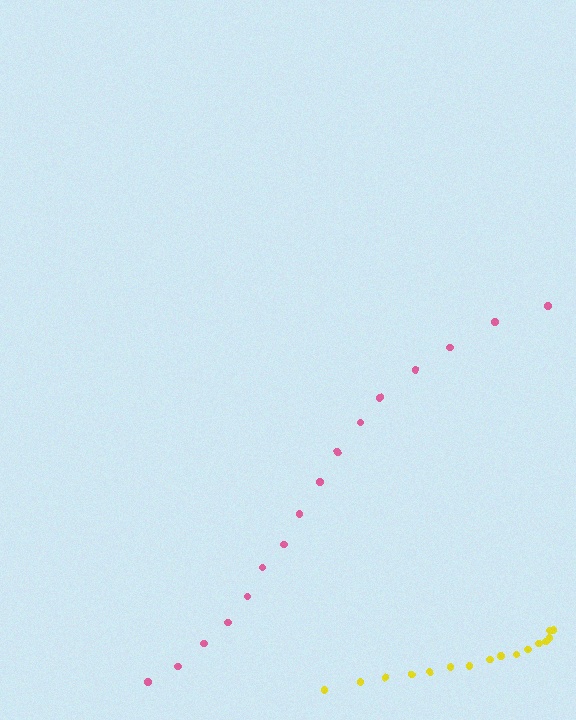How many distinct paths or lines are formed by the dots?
There are 2 distinct paths.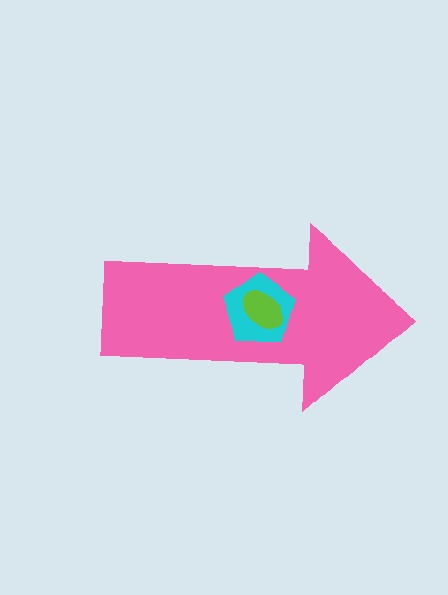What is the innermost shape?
The lime ellipse.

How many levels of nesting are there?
3.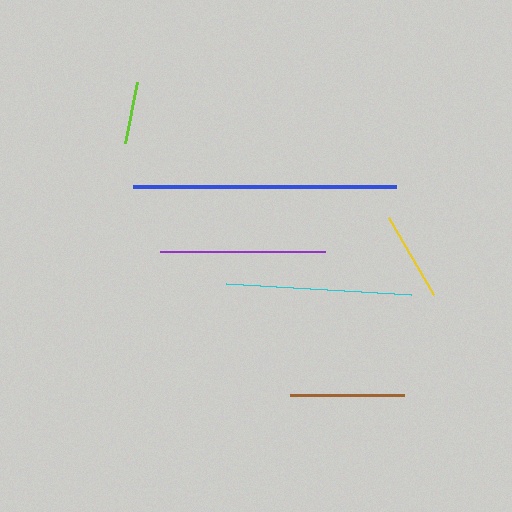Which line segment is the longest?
The blue line is the longest at approximately 263 pixels.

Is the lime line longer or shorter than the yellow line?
The yellow line is longer than the lime line.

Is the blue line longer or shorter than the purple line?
The blue line is longer than the purple line.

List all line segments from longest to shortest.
From longest to shortest: blue, cyan, purple, brown, yellow, lime.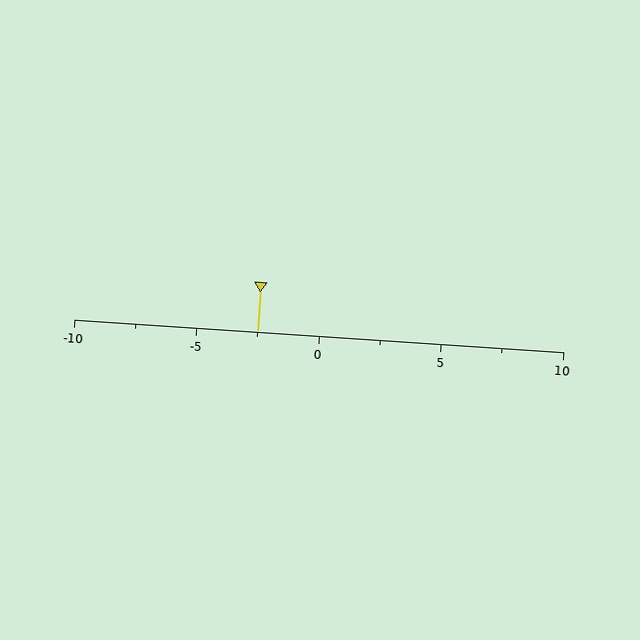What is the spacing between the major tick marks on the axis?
The major ticks are spaced 5 apart.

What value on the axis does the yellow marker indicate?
The marker indicates approximately -2.5.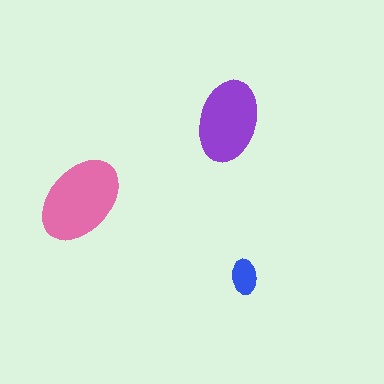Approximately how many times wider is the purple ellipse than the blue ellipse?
About 2.5 times wider.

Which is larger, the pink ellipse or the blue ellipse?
The pink one.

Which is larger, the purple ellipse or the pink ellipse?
The pink one.